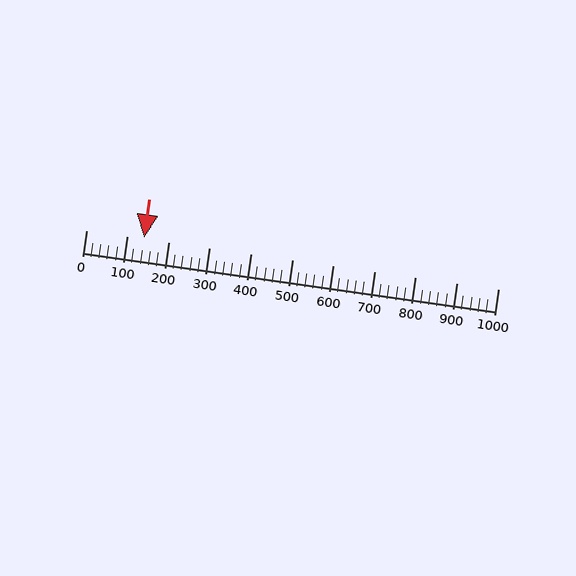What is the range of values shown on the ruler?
The ruler shows values from 0 to 1000.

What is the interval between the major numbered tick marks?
The major tick marks are spaced 100 units apart.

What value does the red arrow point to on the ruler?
The red arrow points to approximately 140.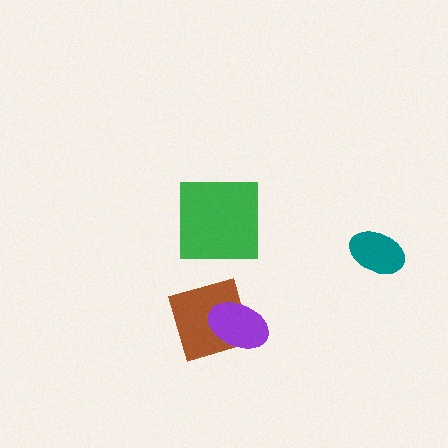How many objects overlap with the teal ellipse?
0 objects overlap with the teal ellipse.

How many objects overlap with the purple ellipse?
1 object overlaps with the purple ellipse.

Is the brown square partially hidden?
Yes, it is partially covered by another shape.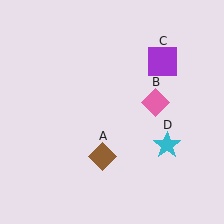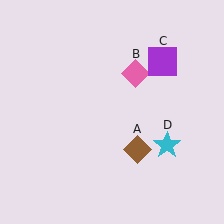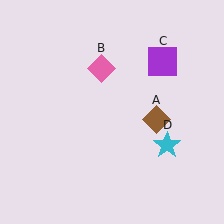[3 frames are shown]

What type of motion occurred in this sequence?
The brown diamond (object A), pink diamond (object B) rotated counterclockwise around the center of the scene.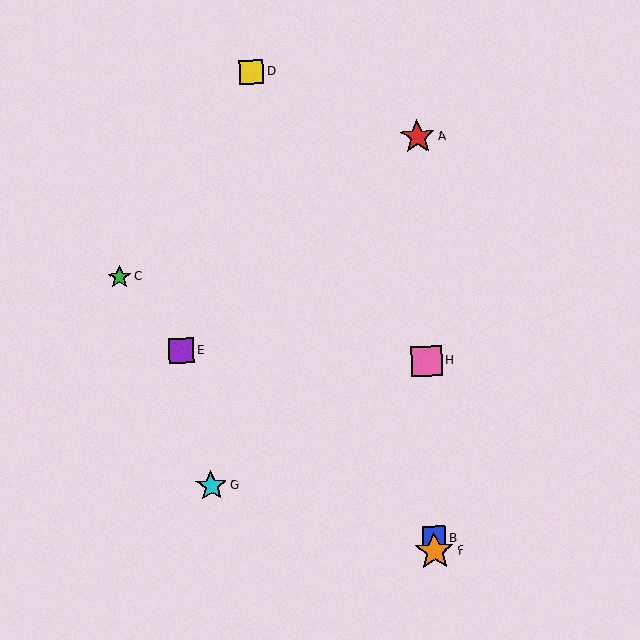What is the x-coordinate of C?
Object C is at x≈120.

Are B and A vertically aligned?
Yes, both are at x≈434.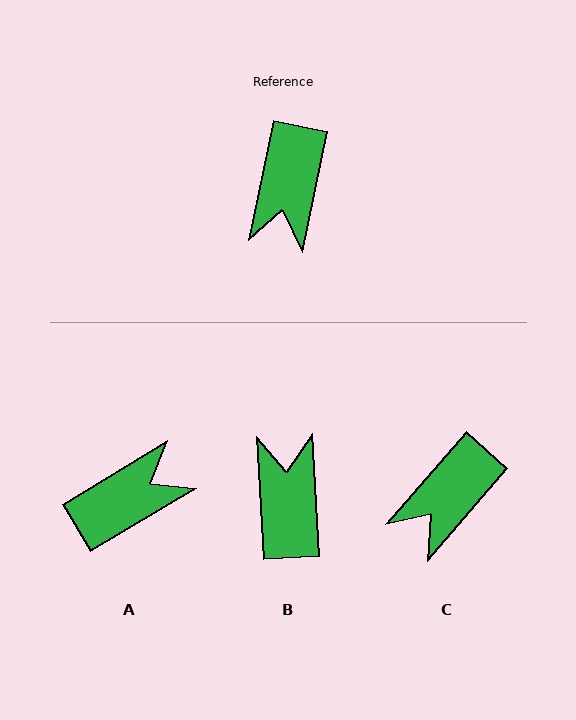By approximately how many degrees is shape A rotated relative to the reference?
Approximately 133 degrees counter-clockwise.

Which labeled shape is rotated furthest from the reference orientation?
B, about 165 degrees away.